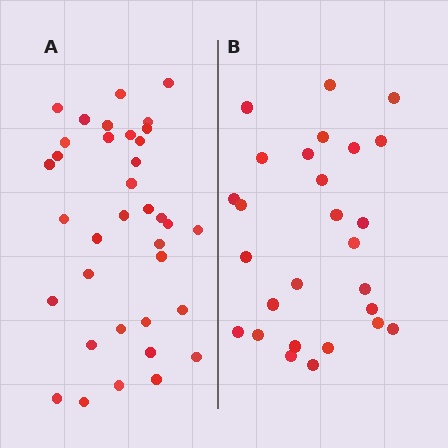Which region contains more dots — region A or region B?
Region A (the left region) has more dots.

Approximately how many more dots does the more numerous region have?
Region A has roughly 8 or so more dots than region B.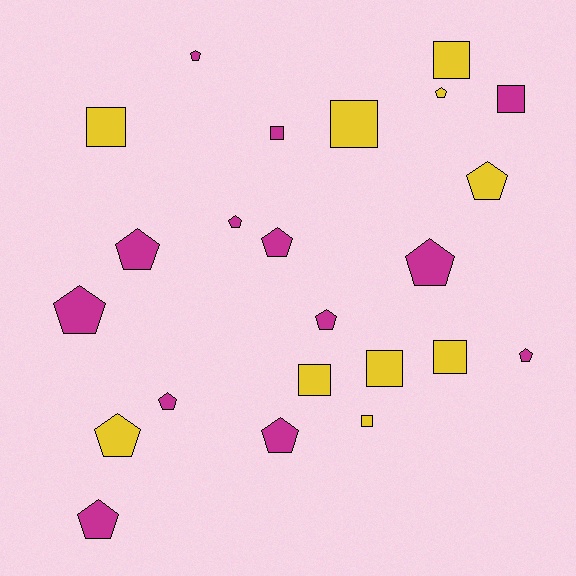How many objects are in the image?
There are 23 objects.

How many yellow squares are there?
There are 7 yellow squares.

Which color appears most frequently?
Magenta, with 13 objects.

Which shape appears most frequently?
Pentagon, with 14 objects.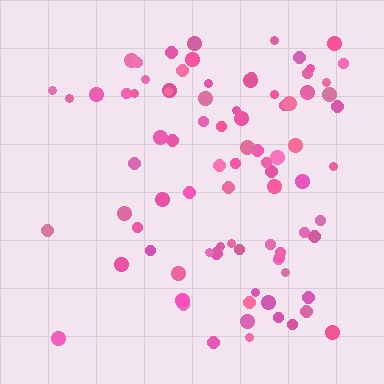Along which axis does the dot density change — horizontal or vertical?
Horizontal.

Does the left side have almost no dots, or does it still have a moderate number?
Still a moderate number, just noticeably fewer than the right.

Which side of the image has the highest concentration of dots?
The right.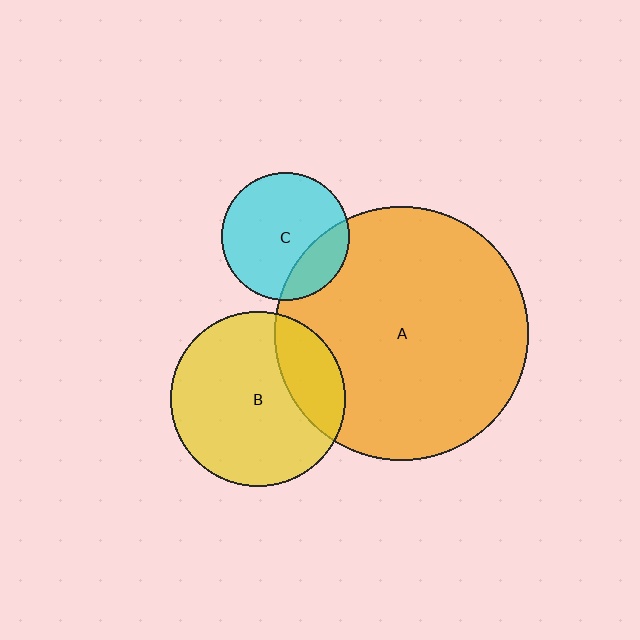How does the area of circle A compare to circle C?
Approximately 3.9 times.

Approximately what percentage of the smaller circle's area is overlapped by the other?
Approximately 25%.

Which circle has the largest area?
Circle A (orange).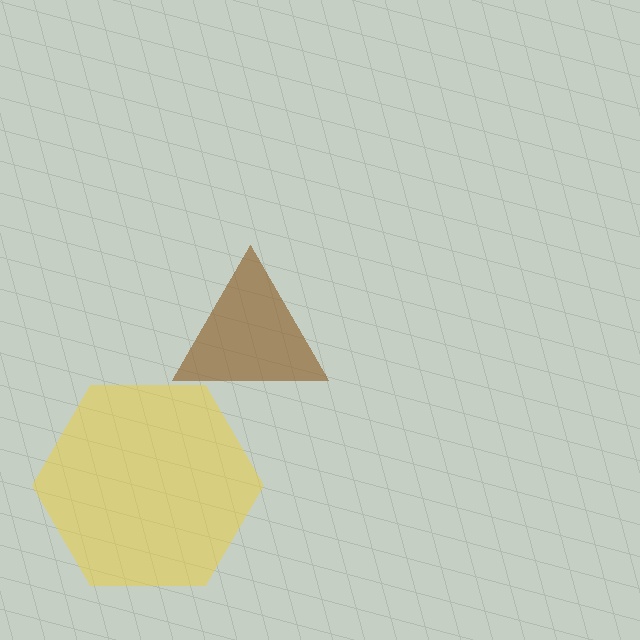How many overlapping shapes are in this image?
There are 2 overlapping shapes in the image.